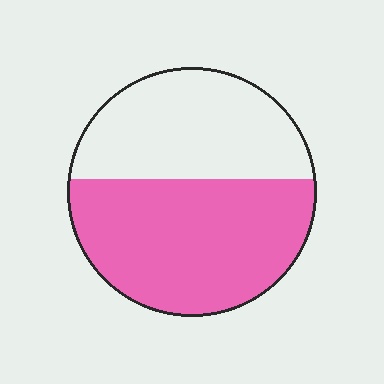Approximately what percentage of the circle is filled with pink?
Approximately 55%.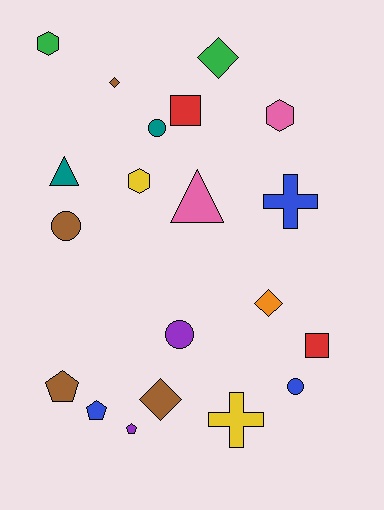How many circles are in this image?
There are 4 circles.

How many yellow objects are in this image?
There are 2 yellow objects.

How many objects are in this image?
There are 20 objects.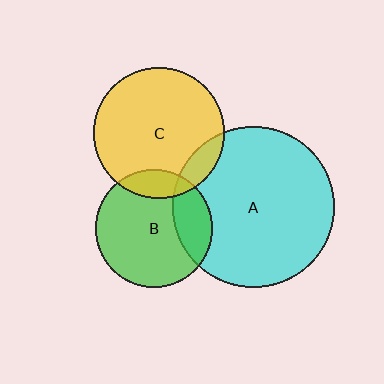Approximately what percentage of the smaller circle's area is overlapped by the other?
Approximately 20%.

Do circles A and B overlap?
Yes.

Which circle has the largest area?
Circle A (cyan).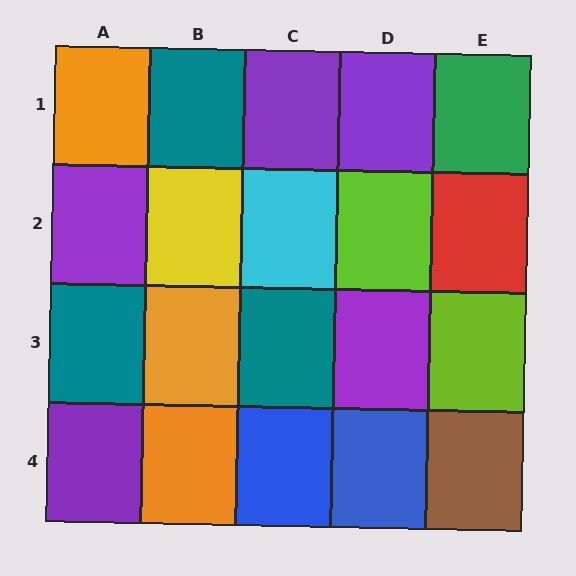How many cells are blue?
2 cells are blue.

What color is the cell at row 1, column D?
Purple.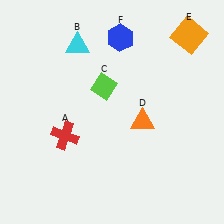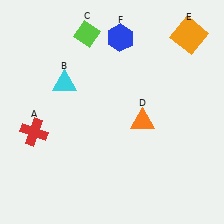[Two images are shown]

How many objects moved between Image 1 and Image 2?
3 objects moved between the two images.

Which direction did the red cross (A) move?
The red cross (A) moved left.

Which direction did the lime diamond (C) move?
The lime diamond (C) moved up.